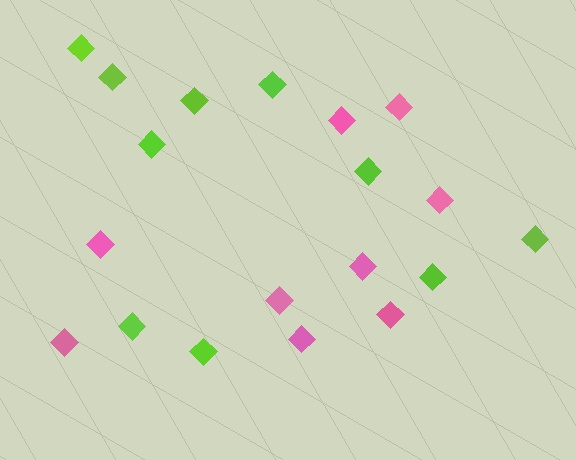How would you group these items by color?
There are 2 groups: one group of pink diamonds (9) and one group of lime diamonds (10).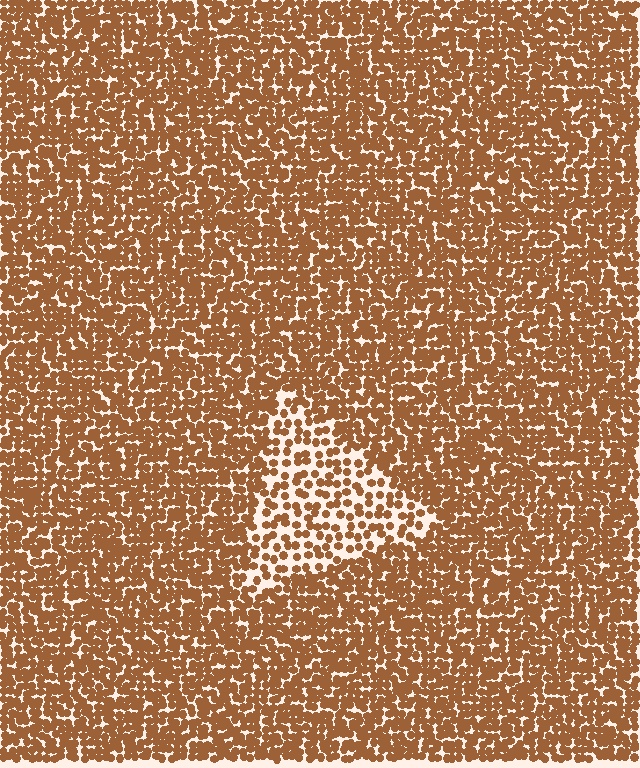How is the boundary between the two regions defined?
The boundary is defined by a change in element density (approximately 2.1x ratio). All elements are the same color, size, and shape.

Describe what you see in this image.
The image contains small brown elements arranged at two different densities. A triangle-shaped region is visible where the elements are less densely packed than the surrounding area.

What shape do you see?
I see a triangle.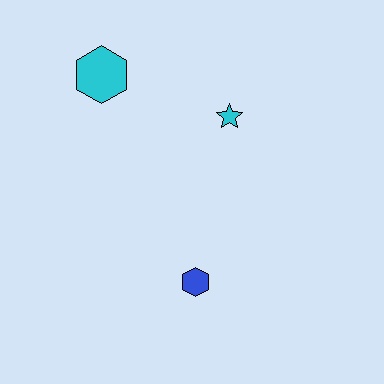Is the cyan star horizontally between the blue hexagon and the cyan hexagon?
No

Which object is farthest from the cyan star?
The blue hexagon is farthest from the cyan star.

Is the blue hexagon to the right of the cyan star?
No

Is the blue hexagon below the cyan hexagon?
Yes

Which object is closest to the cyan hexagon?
The cyan star is closest to the cyan hexagon.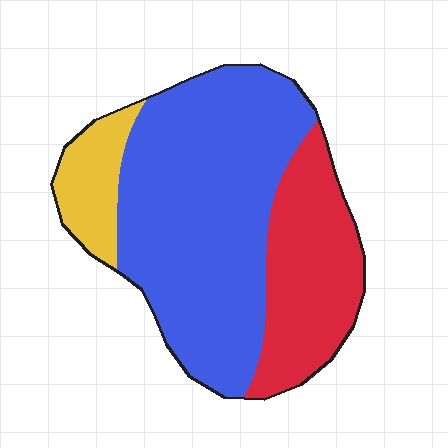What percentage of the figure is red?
Red covers roughly 30% of the figure.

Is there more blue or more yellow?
Blue.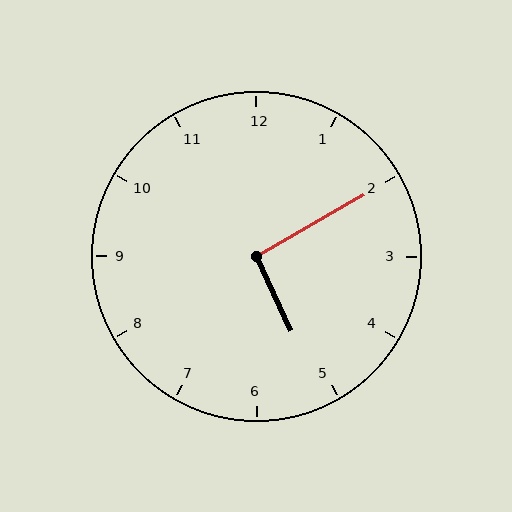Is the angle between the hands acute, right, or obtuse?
It is right.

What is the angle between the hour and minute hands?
Approximately 95 degrees.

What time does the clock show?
5:10.